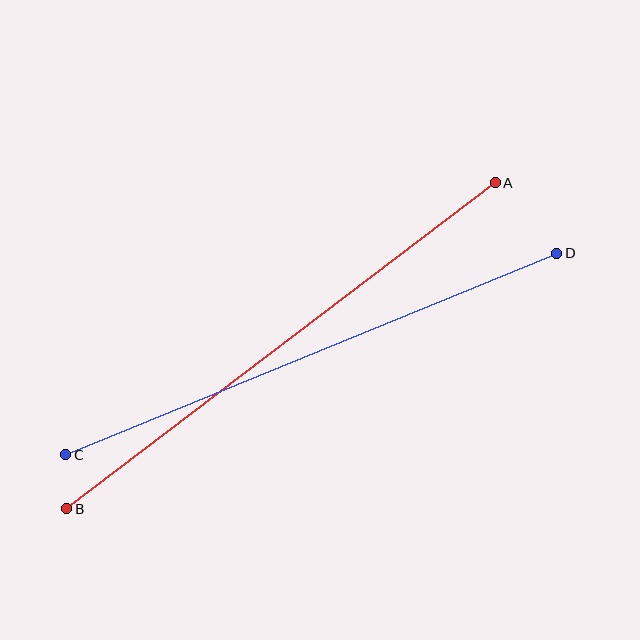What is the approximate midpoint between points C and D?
The midpoint is at approximately (311, 354) pixels.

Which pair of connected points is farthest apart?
Points A and B are farthest apart.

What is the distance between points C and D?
The distance is approximately 531 pixels.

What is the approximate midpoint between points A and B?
The midpoint is at approximately (281, 346) pixels.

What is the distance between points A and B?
The distance is approximately 538 pixels.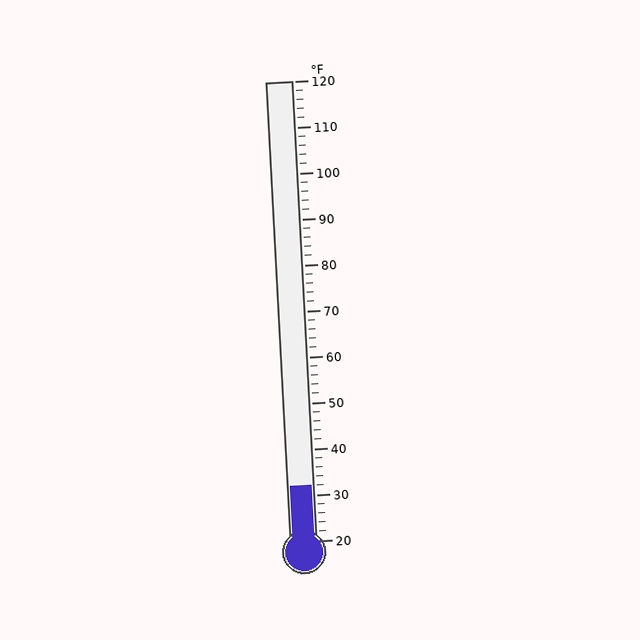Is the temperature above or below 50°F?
The temperature is below 50°F.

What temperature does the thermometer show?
The thermometer shows approximately 32°F.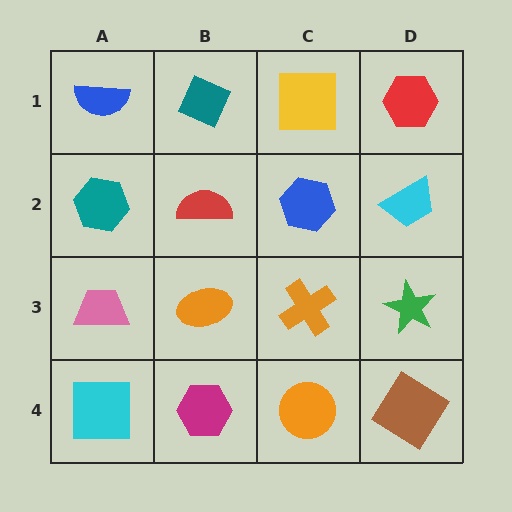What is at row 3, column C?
An orange cross.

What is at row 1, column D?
A red hexagon.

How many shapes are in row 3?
4 shapes.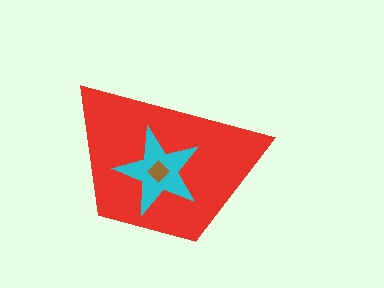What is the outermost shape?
The red trapezoid.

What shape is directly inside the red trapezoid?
The cyan star.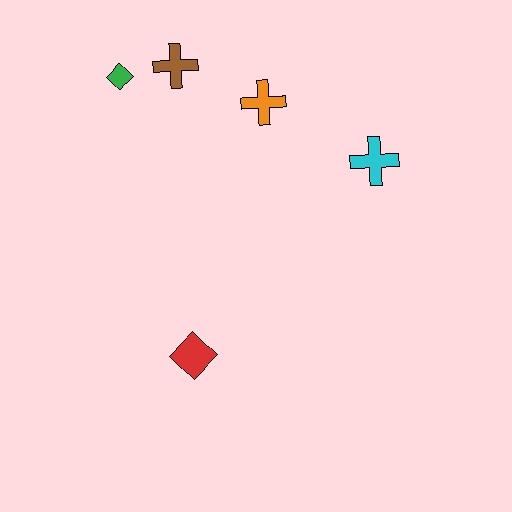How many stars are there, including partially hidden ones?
There are no stars.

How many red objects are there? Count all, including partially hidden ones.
There is 1 red object.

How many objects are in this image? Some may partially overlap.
There are 5 objects.